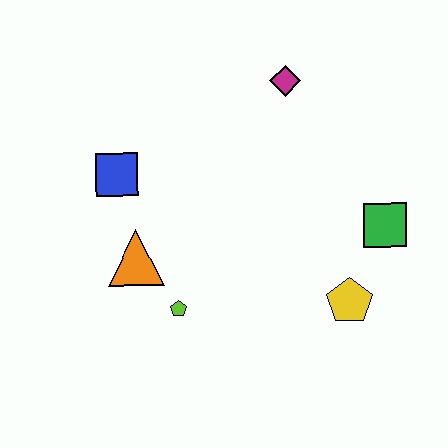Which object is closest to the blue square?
The orange triangle is closest to the blue square.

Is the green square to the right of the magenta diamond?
Yes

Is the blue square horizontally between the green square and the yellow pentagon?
No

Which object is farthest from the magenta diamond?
The lime pentagon is farthest from the magenta diamond.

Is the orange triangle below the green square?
Yes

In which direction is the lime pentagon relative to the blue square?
The lime pentagon is below the blue square.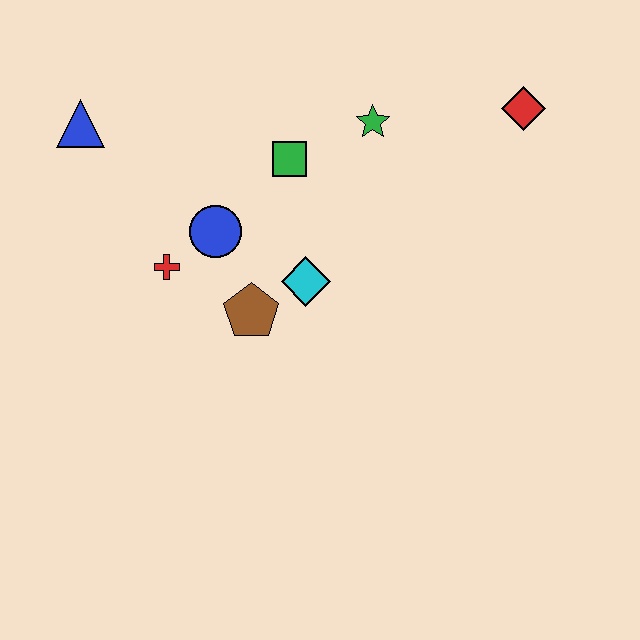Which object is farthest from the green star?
The blue triangle is farthest from the green star.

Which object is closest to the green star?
The green square is closest to the green star.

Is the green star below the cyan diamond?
No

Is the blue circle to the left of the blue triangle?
No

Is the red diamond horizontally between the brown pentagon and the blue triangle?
No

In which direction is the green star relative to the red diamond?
The green star is to the left of the red diamond.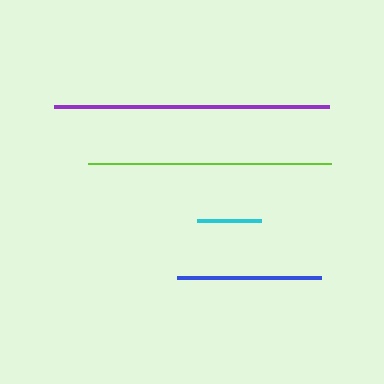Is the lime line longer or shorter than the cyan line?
The lime line is longer than the cyan line.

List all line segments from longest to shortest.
From longest to shortest: purple, lime, blue, cyan.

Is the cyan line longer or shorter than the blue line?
The blue line is longer than the cyan line.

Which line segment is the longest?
The purple line is the longest at approximately 275 pixels.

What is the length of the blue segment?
The blue segment is approximately 144 pixels long.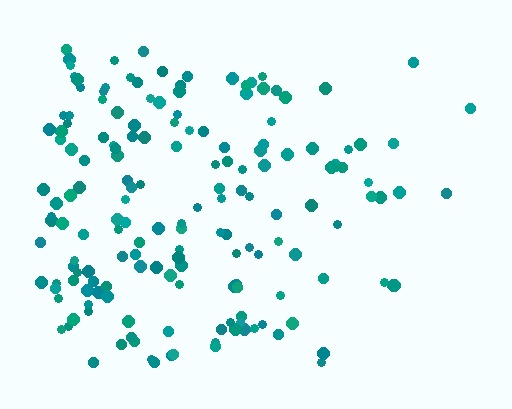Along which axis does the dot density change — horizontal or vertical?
Horizontal.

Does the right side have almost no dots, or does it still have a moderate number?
Still a moderate number, just noticeably fewer than the left.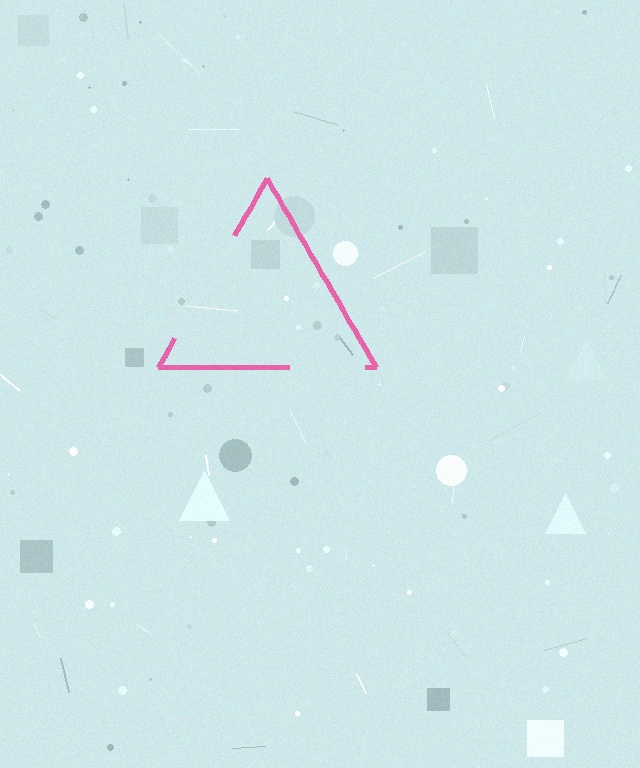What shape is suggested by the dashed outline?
The dashed outline suggests a triangle.